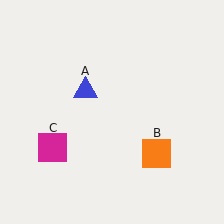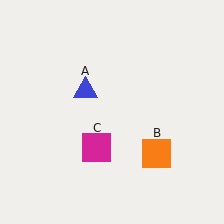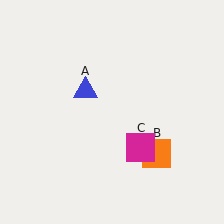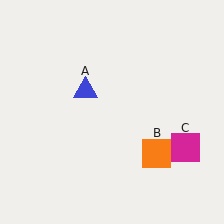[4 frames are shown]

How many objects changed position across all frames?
1 object changed position: magenta square (object C).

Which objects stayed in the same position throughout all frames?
Blue triangle (object A) and orange square (object B) remained stationary.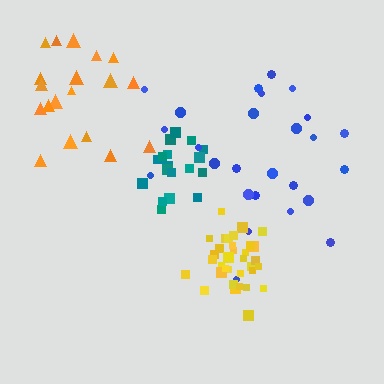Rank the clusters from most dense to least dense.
yellow, teal, orange, blue.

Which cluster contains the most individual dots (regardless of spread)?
Yellow (34).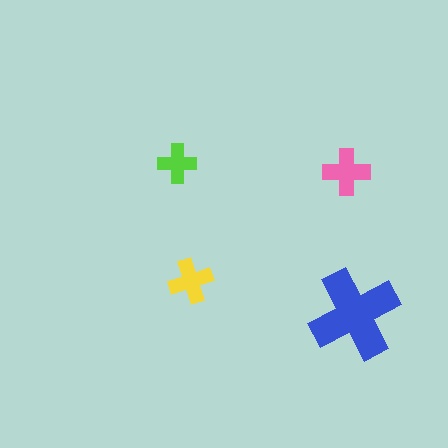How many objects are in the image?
There are 4 objects in the image.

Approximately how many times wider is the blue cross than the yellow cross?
About 2 times wider.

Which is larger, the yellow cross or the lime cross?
The yellow one.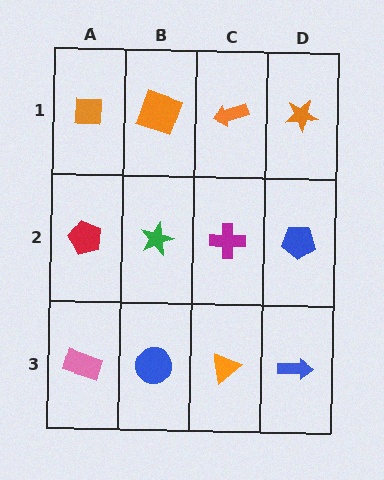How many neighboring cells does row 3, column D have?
2.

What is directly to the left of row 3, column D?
An orange triangle.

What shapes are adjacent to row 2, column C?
An orange arrow (row 1, column C), an orange triangle (row 3, column C), a green star (row 2, column B), a blue pentagon (row 2, column D).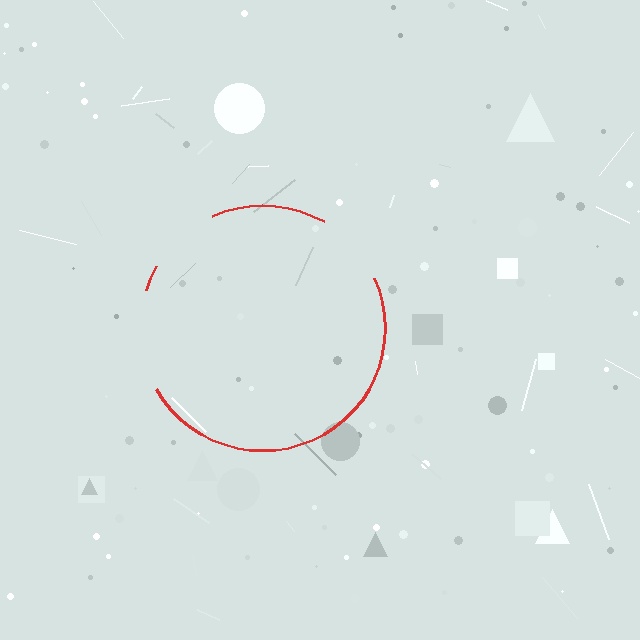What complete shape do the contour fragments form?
The contour fragments form a circle.